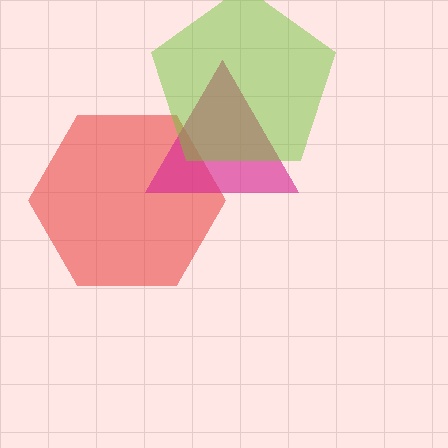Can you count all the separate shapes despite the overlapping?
Yes, there are 3 separate shapes.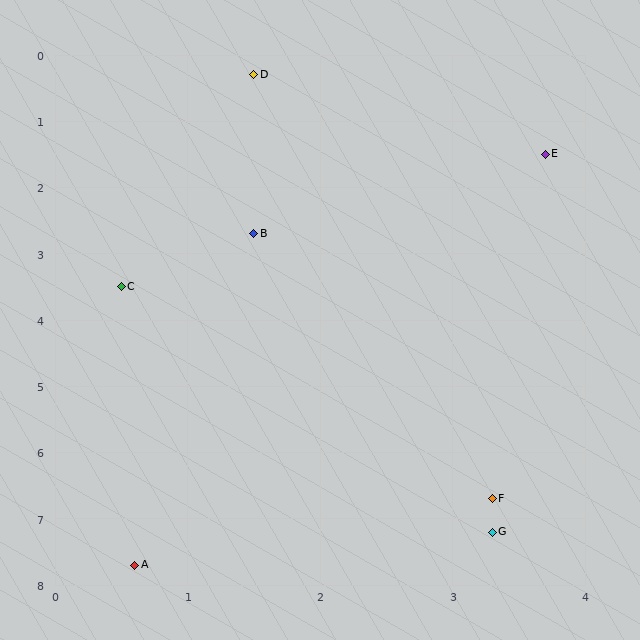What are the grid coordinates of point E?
Point E is at approximately (3.7, 1.5).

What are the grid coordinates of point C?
Point C is at approximately (0.5, 3.5).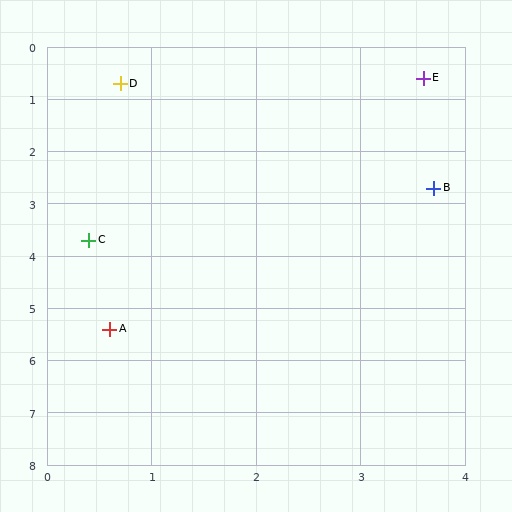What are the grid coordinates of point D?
Point D is at approximately (0.7, 0.7).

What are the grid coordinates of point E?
Point E is at approximately (3.6, 0.6).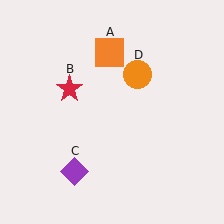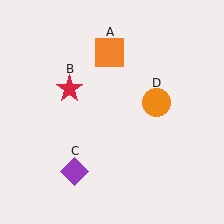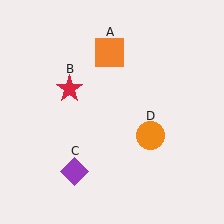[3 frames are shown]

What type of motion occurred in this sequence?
The orange circle (object D) rotated clockwise around the center of the scene.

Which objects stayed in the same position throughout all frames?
Orange square (object A) and red star (object B) and purple diamond (object C) remained stationary.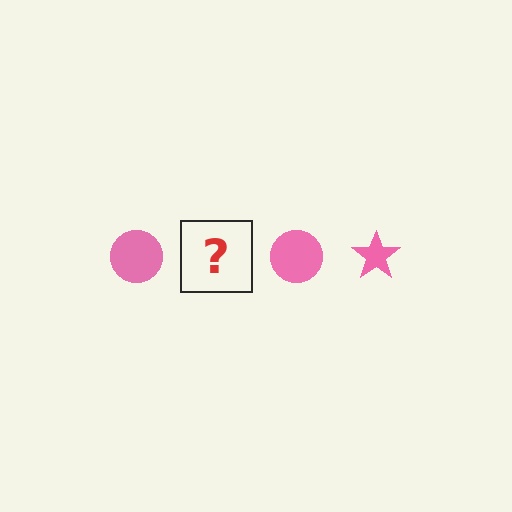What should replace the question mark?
The question mark should be replaced with a pink star.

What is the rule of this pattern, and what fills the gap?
The rule is that the pattern cycles through circle, star shapes in pink. The gap should be filled with a pink star.